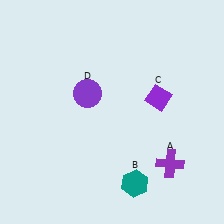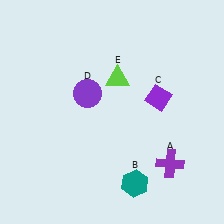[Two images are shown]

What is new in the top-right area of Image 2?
A lime triangle (E) was added in the top-right area of Image 2.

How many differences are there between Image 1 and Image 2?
There is 1 difference between the two images.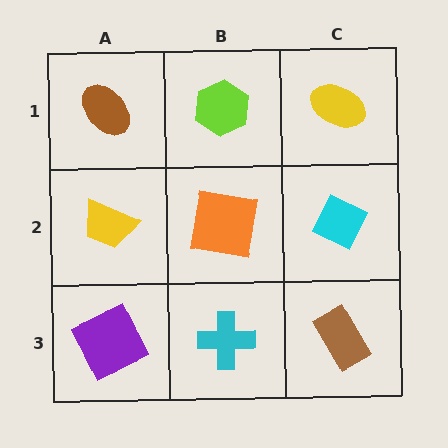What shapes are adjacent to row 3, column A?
A yellow trapezoid (row 2, column A), a cyan cross (row 3, column B).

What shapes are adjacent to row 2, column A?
A brown ellipse (row 1, column A), a purple square (row 3, column A), an orange square (row 2, column B).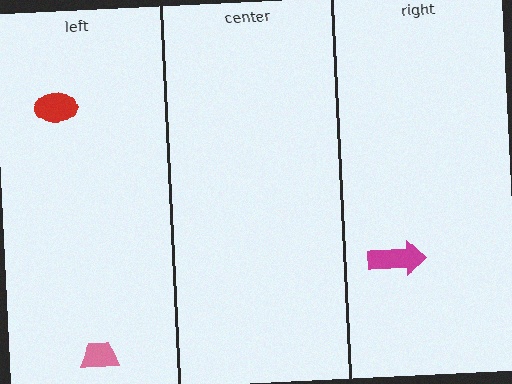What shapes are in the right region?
The magenta arrow.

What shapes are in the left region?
The pink trapezoid, the red ellipse.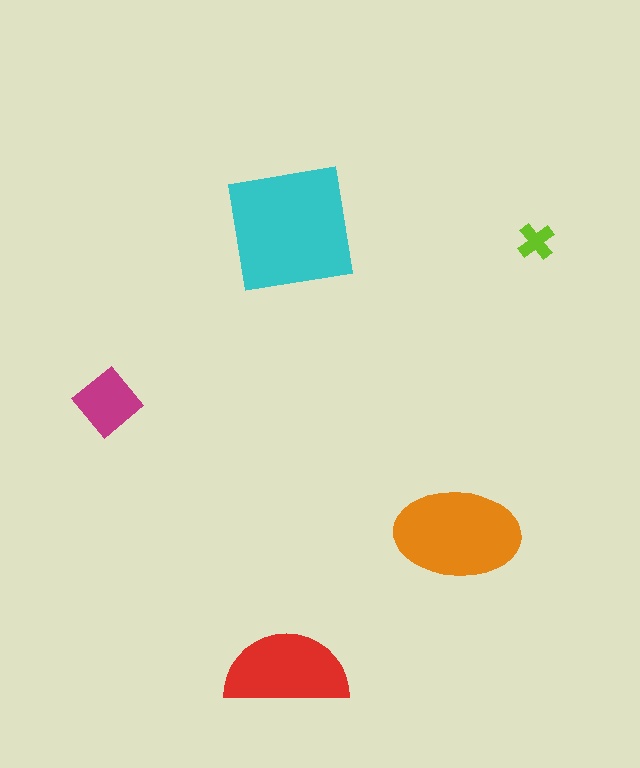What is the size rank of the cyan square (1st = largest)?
1st.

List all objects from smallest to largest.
The lime cross, the magenta diamond, the red semicircle, the orange ellipse, the cyan square.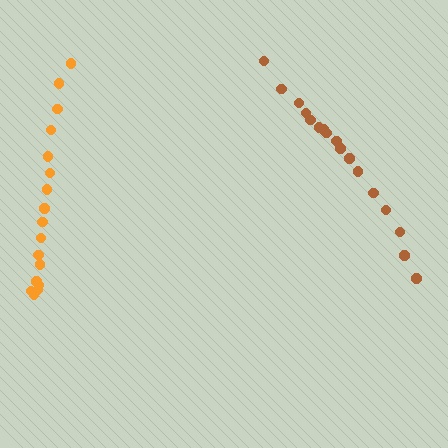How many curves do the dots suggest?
There are 2 distinct paths.